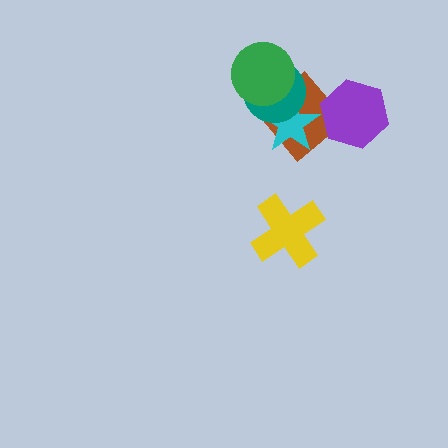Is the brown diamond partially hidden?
Yes, it is partially covered by another shape.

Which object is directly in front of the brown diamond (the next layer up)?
The cyan star is directly in front of the brown diamond.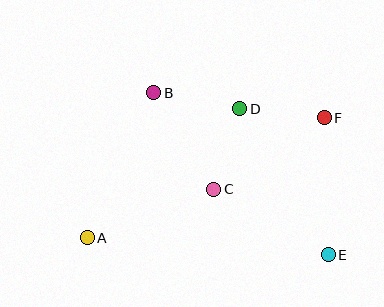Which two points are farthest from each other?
Points A and F are farthest from each other.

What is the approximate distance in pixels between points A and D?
The distance between A and D is approximately 199 pixels.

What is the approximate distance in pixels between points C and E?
The distance between C and E is approximately 132 pixels.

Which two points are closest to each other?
Points C and D are closest to each other.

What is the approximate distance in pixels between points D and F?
The distance between D and F is approximately 85 pixels.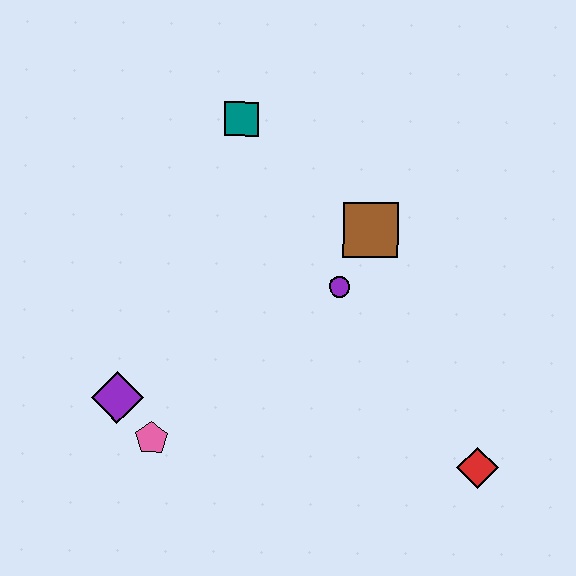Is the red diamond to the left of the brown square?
No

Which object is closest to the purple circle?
The brown square is closest to the purple circle.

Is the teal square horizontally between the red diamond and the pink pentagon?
Yes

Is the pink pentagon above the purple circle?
No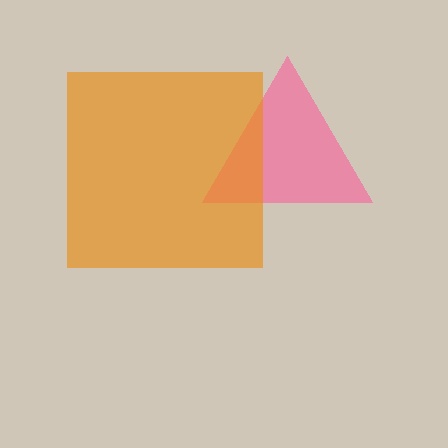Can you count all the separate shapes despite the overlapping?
Yes, there are 2 separate shapes.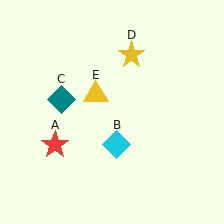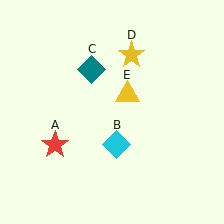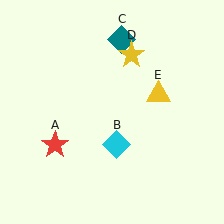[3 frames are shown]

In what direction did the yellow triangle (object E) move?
The yellow triangle (object E) moved right.